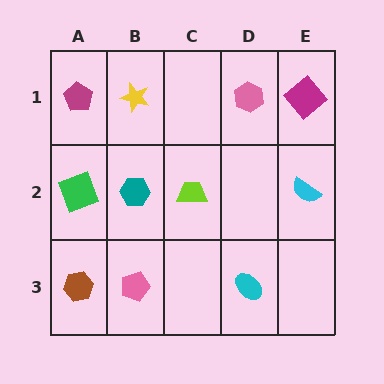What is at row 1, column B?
A yellow star.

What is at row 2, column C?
A lime trapezoid.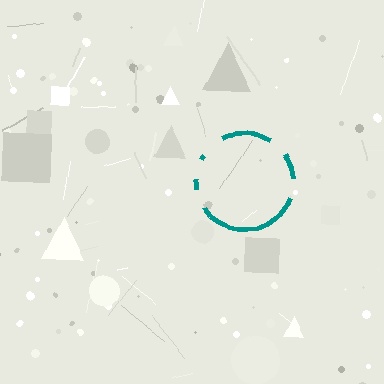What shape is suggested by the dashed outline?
The dashed outline suggests a circle.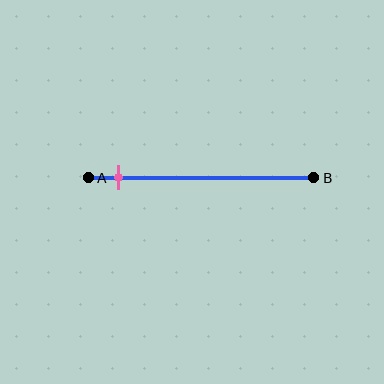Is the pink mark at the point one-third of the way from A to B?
No, the mark is at about 15% from A, not at the 33% one-third point.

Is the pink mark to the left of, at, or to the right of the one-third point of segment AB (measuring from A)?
The pink mark is to the left of the one-third point of segment AB.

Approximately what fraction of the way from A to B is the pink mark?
The pink mark is approximately 15% of the way from A to B.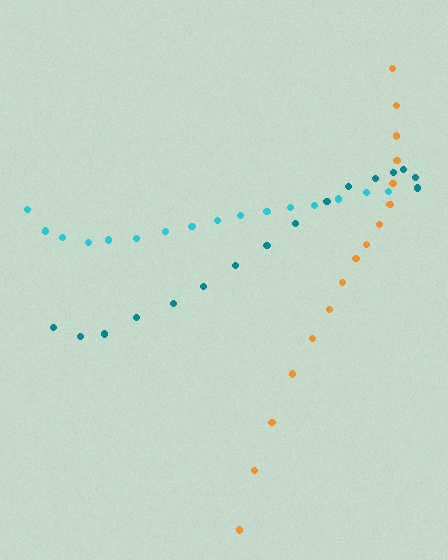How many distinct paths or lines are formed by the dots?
There are 3 distinct paths.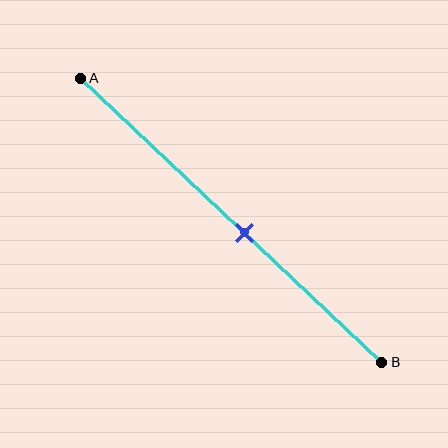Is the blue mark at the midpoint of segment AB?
No, the mark is at about 55% from A, not at the 50% midpoint.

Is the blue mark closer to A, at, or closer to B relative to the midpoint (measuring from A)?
The blue mark is closer to point B than the midpoint of segment AB.